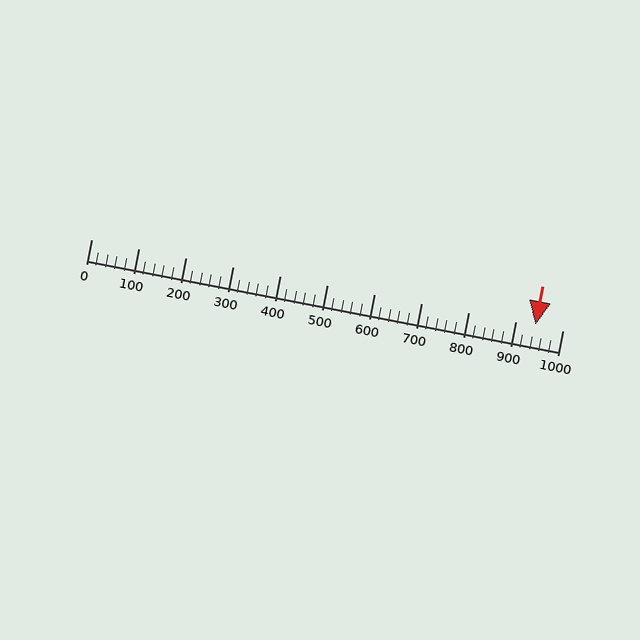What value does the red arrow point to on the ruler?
The red arrow points to approximately 942.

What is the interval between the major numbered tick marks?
The major tick marks are spaced 100 units apart.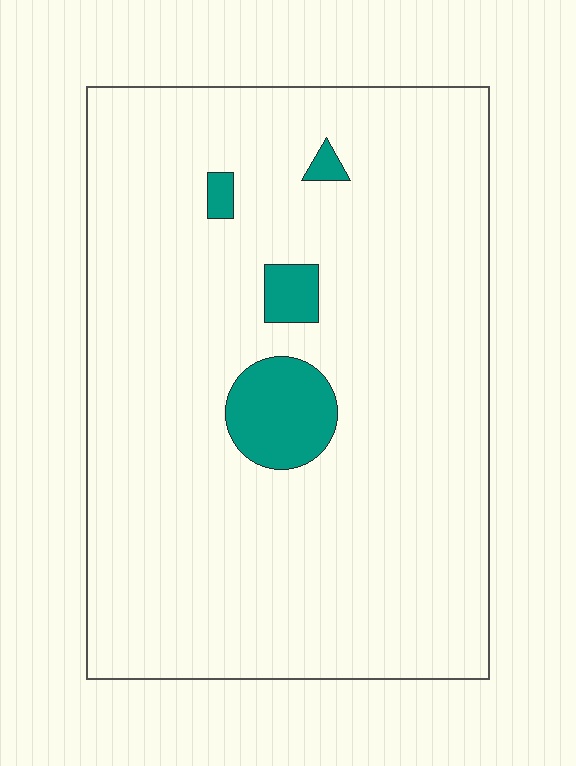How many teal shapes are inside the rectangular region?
4.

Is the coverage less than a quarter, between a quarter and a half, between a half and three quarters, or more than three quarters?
Less than a quarter.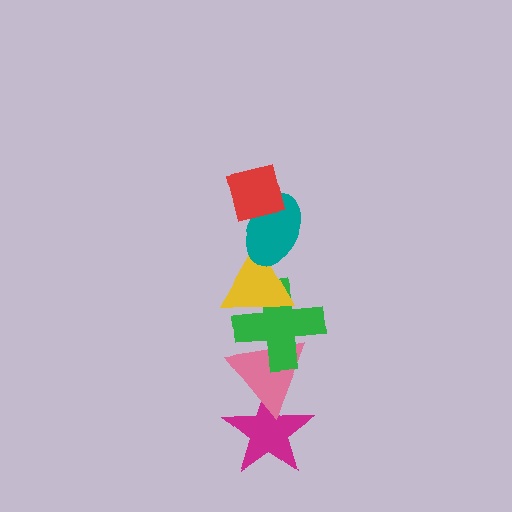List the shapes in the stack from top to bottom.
From top to bottom: the red square, the teal ellipse, the yellow triangle, the green cross, the pink triangle, the magenta star.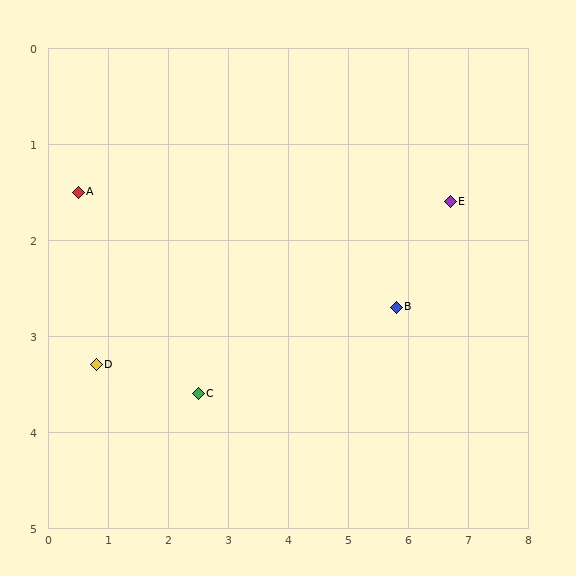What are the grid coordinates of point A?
Point A is at approximately (0.5, 1.5).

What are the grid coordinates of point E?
Point E is at approximately (6.7, 1.6).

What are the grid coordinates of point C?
Point C is at approximately (2.5, 3.6).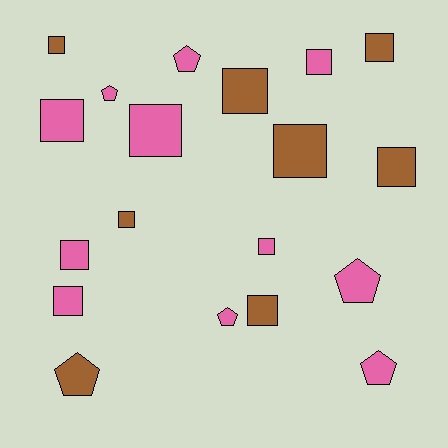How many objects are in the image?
There are 19 objects.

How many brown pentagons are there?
There is 1 brown pentagon.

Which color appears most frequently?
Pink, with 11 objects.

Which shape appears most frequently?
Square, with 13 objects.